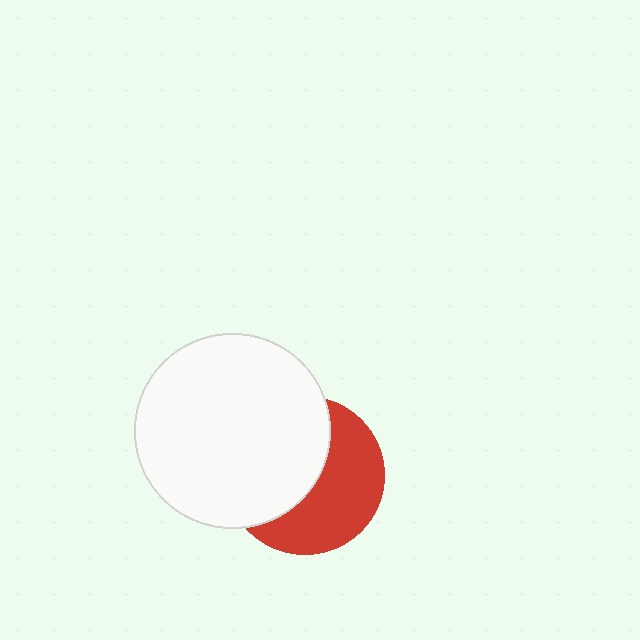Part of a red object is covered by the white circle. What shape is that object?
It is a circle.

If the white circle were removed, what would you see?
You would see the complete red circle.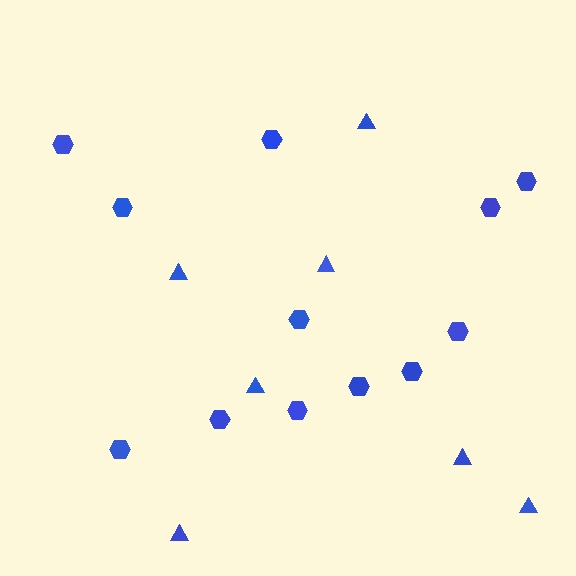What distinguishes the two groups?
There are 2 groups: one group of triangles (7) and one group of hexagons (12).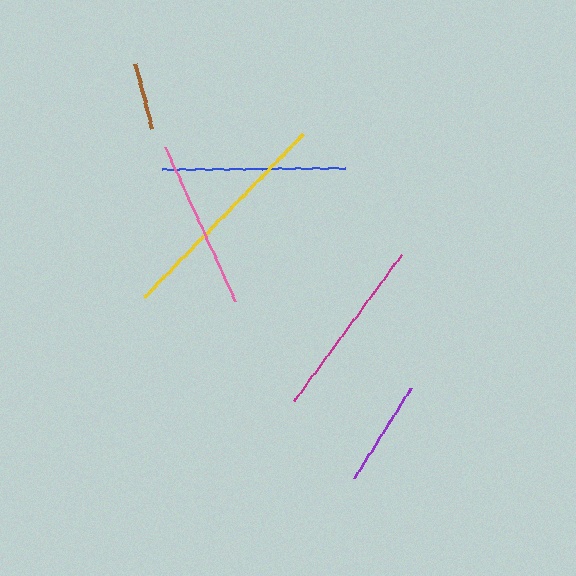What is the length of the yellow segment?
The yellow segment is approximately 227 pixels long.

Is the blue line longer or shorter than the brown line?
The blue line is longer than the brown line.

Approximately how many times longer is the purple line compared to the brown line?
The purple line is approximately 1.6 times the length of the brown line.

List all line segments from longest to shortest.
From longest to shortest: yellow, blue, magenta, pink, purple, brown.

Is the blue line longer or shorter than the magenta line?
The blue line is longer than the magenta line.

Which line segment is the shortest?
The brown line is the shortest at approximately 67 pixels.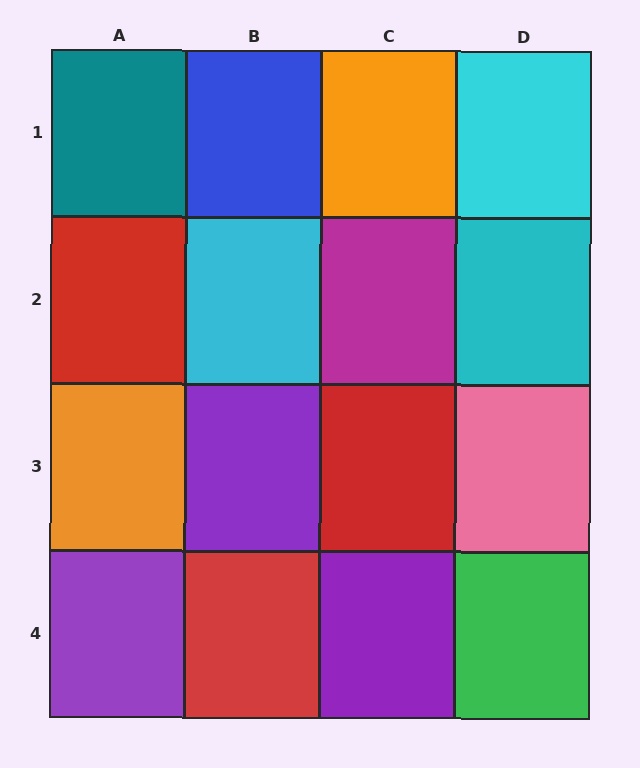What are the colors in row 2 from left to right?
Red, cyan, magenta, cyan.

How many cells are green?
1 cell is green.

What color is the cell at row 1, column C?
Orange.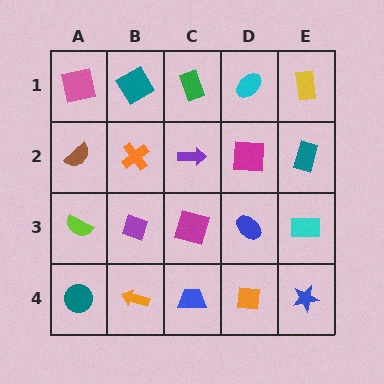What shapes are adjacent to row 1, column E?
A teal rectangle (row 2, column E), a cyan ellipse (row 1, column D).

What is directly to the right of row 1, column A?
A teal diamond.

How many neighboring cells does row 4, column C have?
3.